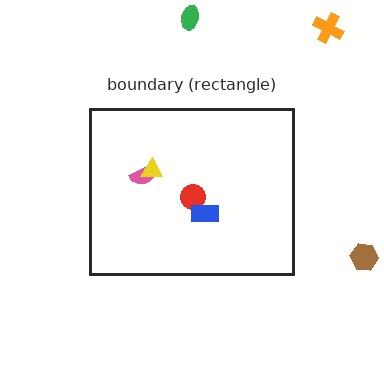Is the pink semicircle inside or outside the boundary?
Inside.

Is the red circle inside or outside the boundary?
Inside.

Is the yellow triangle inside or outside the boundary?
Inside.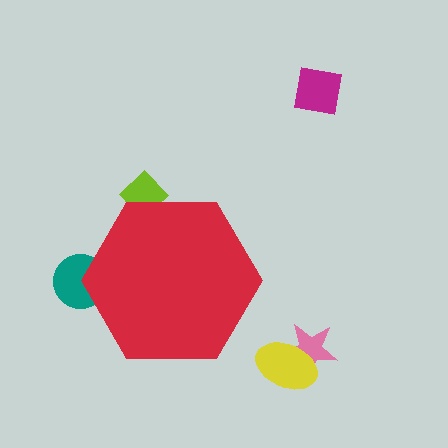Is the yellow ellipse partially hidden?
No, the yellow ellipse is fully visible.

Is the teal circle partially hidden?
Yes, the teal circle is partially hidden behind the red hexagon.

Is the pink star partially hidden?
No, the pink star is fully visible.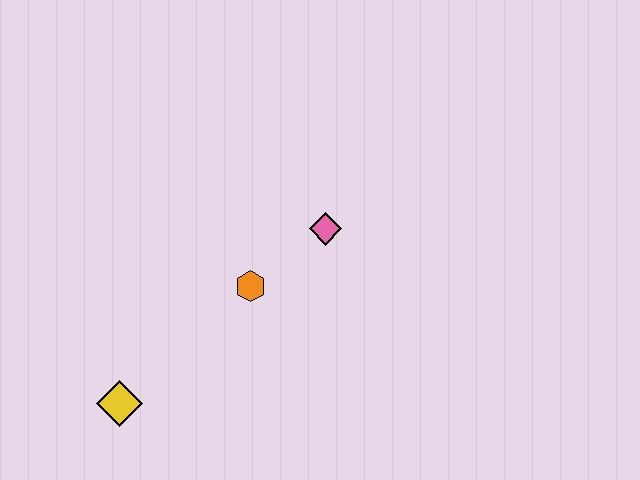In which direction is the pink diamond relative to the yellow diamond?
The pink diamond is to the right of the yellow diamond.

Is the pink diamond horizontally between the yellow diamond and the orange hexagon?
No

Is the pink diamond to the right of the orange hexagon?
Yes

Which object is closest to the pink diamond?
The orange hexagon is closest to the pink diamond.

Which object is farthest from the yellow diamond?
The pink diamond is farthest from the yellow diamond.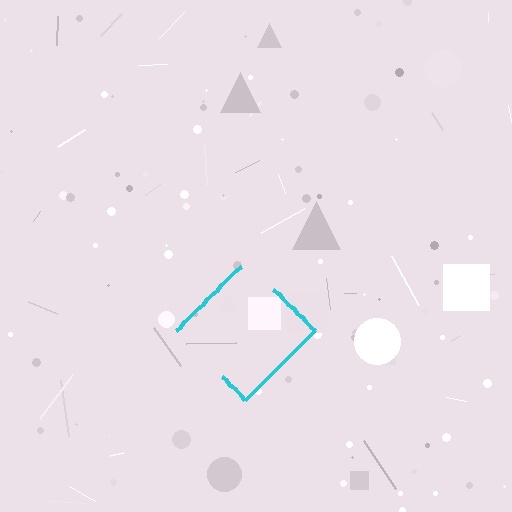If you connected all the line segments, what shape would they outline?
They would outline a diamond.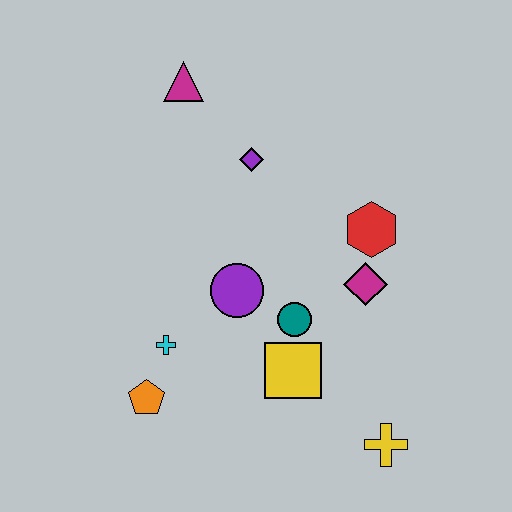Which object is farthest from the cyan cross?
The magenta triangle is farthest from the cyan cross.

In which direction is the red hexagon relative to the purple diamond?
The red hexagon is to the right of the purple diamond.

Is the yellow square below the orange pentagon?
No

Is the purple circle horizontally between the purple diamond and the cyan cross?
Yes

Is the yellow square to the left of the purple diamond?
No